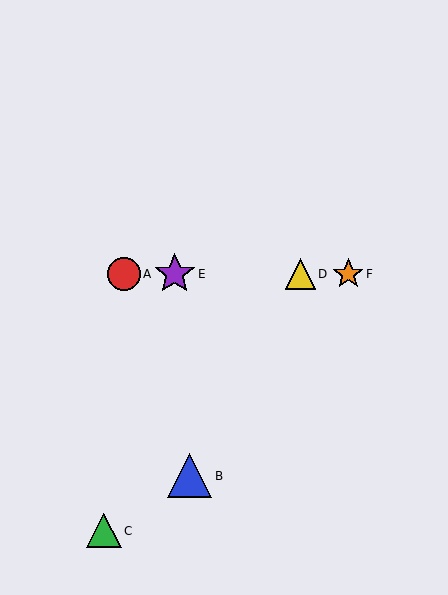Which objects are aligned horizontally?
Objects A, D, E, F are aligned horizontally.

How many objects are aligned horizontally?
4 objects (A, D, E, F) are aligned horizontally.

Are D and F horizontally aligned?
Yes, both are at y≈274.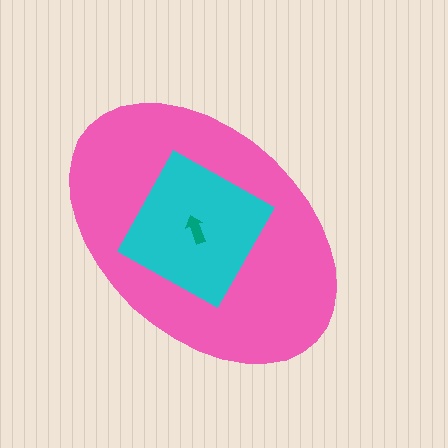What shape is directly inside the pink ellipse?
The cyan square.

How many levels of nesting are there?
3.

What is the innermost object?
The teal arrow.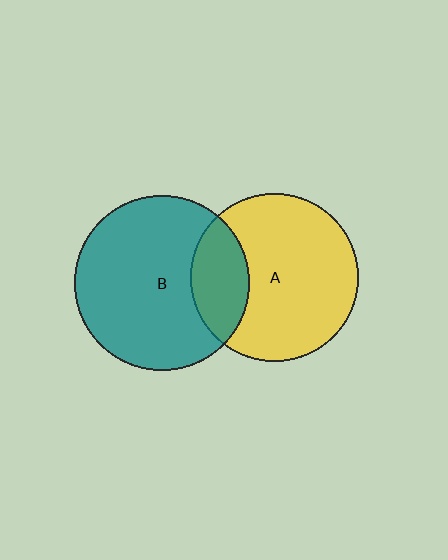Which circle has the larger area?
Circle B (teal).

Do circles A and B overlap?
Yes.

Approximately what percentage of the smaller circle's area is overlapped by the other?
Approximately 25%.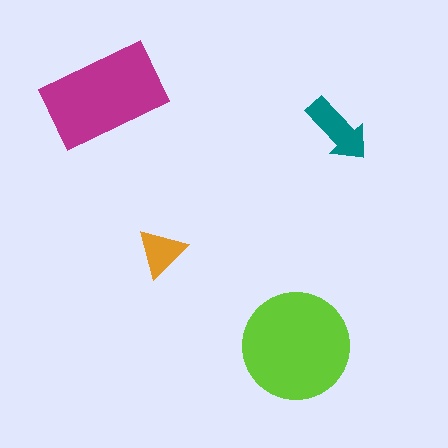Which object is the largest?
The lime circle.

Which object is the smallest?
The orange triangle.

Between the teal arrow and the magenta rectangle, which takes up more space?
The magenta rectangle.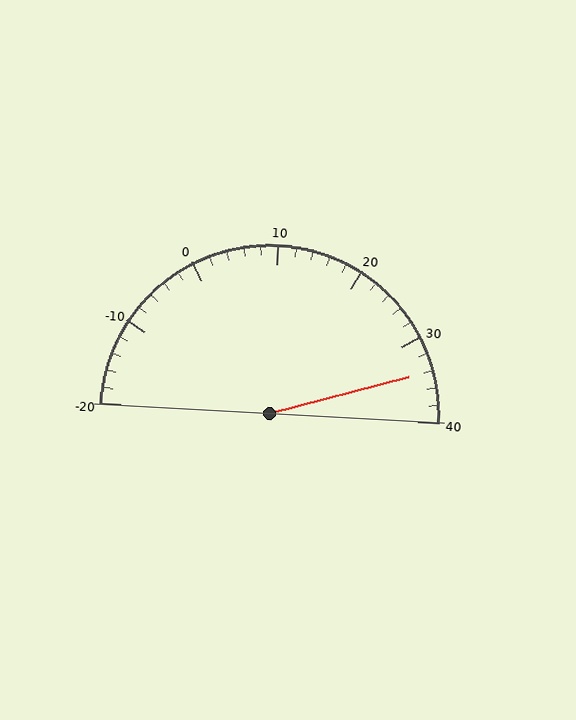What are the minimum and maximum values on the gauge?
The gauge ranges from -20 to 40.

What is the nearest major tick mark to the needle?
The nearest major tick mark is 30.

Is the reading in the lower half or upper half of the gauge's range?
The reading is in the upper half of the range (-20 to 40).